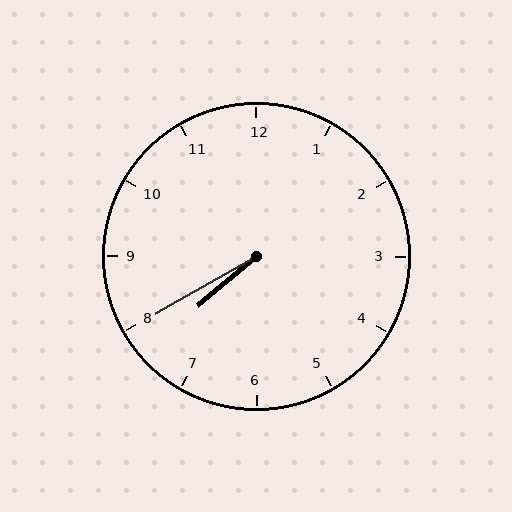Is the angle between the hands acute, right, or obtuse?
It is acute.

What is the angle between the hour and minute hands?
Approximately 10 degrees.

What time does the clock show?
7:40.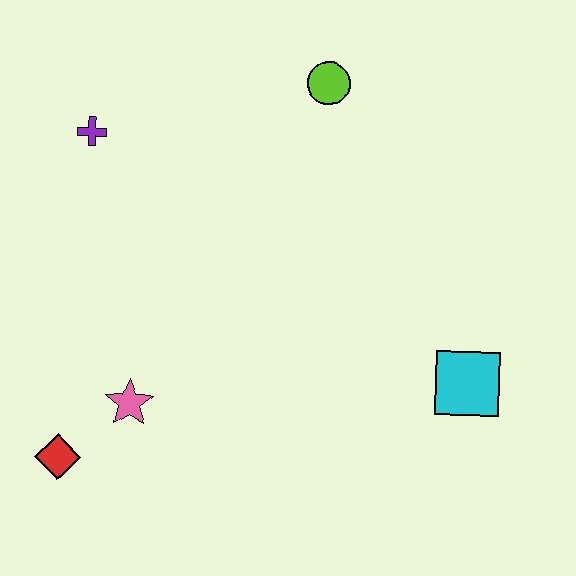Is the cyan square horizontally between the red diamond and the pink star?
No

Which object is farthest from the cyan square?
The purple cross is farthest from the cyan square.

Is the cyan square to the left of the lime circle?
No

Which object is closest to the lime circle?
The purple cross is closest to the lime circle.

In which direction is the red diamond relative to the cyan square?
The red diamond is to the left of the cyan square.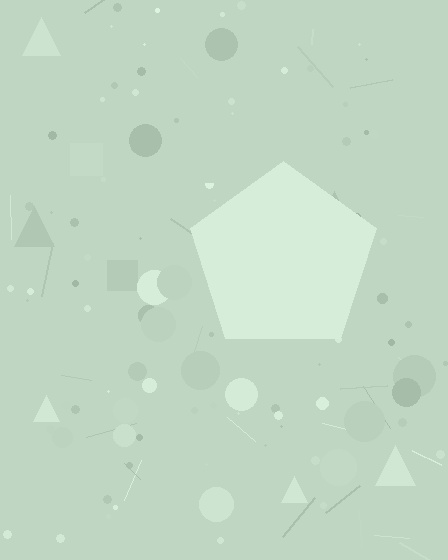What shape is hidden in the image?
A pentagon is hidden in the image.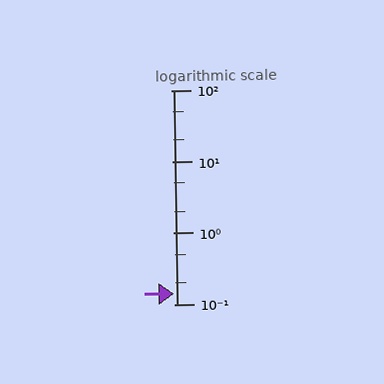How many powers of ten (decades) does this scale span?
The scale spans 3 decades, from 0.1 to 100.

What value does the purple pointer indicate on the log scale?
The pointer indicates approximately 0.14.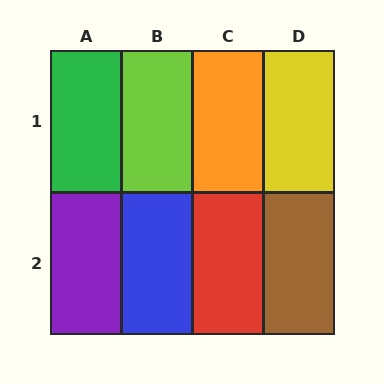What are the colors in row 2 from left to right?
Purple, blue, red, brown.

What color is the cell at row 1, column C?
Orange.